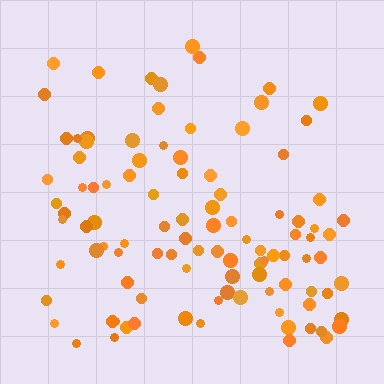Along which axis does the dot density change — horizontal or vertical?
Vertical.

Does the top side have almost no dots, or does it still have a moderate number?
Still a moderate number, just noticeably fewer than the bottom.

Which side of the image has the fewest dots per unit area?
The top.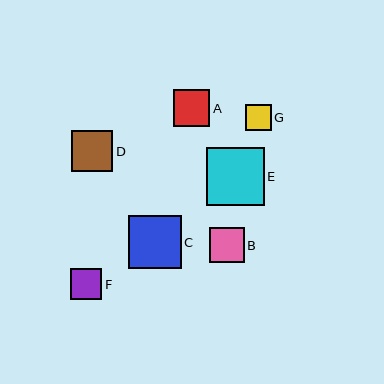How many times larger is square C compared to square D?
Square C is approximately 1.3 times the size of square D.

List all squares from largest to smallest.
From largest to smallest: E, C, D, A, B, F, G.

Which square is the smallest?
Square G is the smallest with a size of approximately 26 pixels.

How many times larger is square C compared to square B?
Square C is approximately 1.5 times the size of square B.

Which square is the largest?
Square E is the largest with a size of approximately 58 pixels.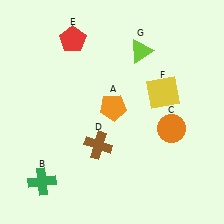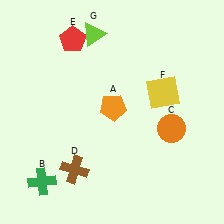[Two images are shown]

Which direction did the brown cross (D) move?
The brown cross (D) moved down.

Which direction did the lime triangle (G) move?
The lime triangle (G) moved left.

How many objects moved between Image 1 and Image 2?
2 objects moved between the two images.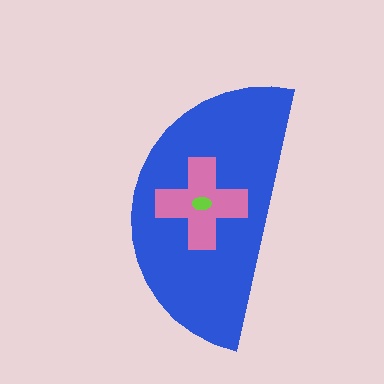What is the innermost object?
The lime ellipse.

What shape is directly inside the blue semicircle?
The pink cross.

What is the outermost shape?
The blue semicircle.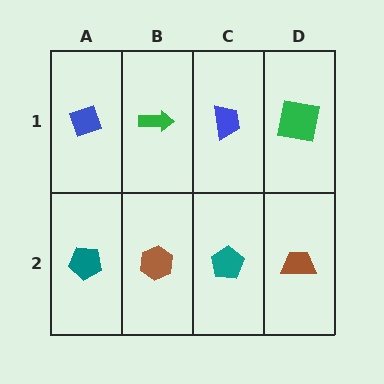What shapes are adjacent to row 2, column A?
A blue diamond (row 1, column A), a brown hexagon (row 2, column B).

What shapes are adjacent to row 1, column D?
A brown trapezoid (row 2, column D), a blue trapezoid (row 1, column C).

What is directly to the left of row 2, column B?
A teal pentagon.